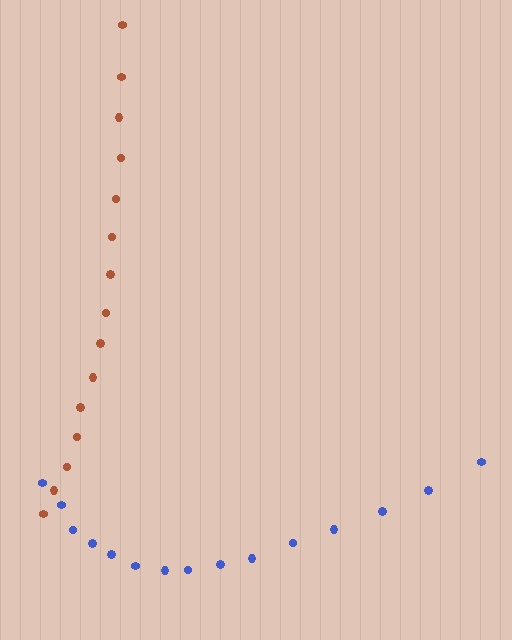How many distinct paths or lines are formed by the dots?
There are 2 distinct paths.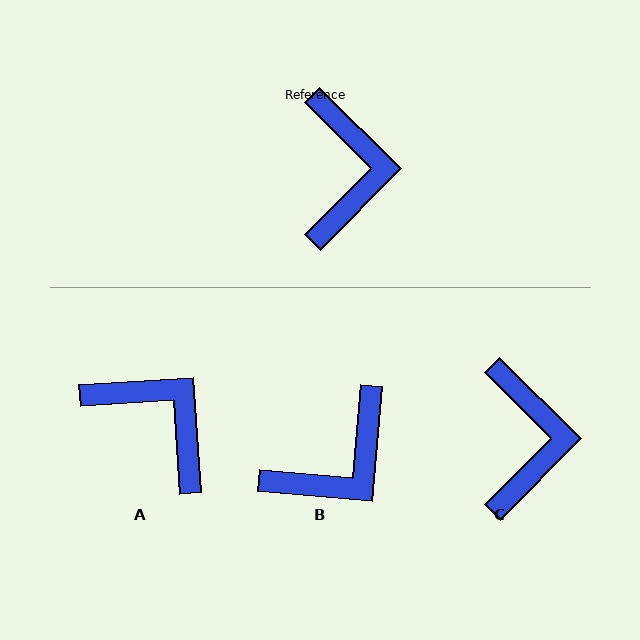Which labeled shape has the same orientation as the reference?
C.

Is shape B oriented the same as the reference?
No, it is off by about 50 degrees.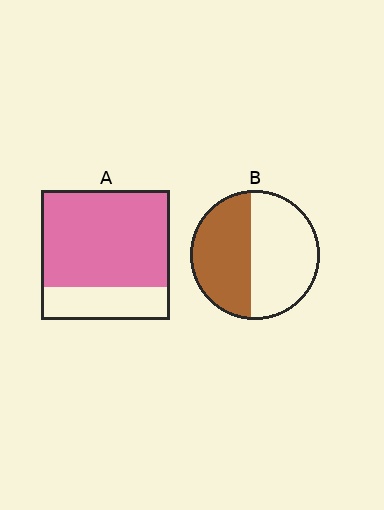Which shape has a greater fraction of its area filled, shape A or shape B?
Shape A.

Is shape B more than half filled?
Roughly half.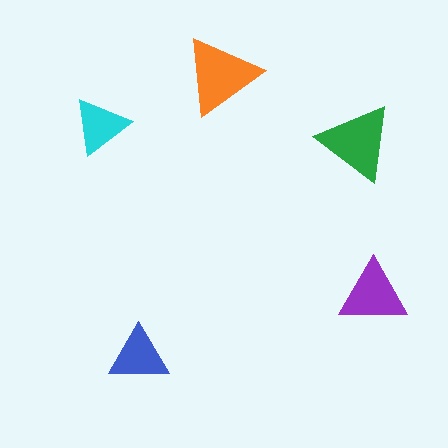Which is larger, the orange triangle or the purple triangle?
The orange one.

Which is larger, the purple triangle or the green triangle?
The green one.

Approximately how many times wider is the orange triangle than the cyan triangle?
About 1.5 times wider.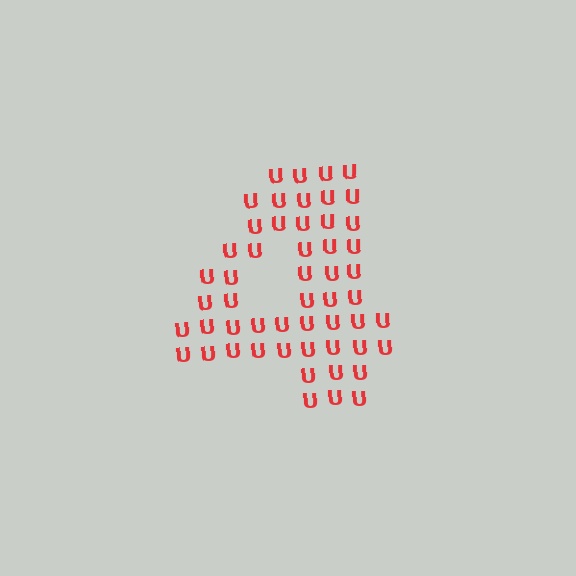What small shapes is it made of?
It is made of small letter U's.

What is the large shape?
The large shape is the digit 4.